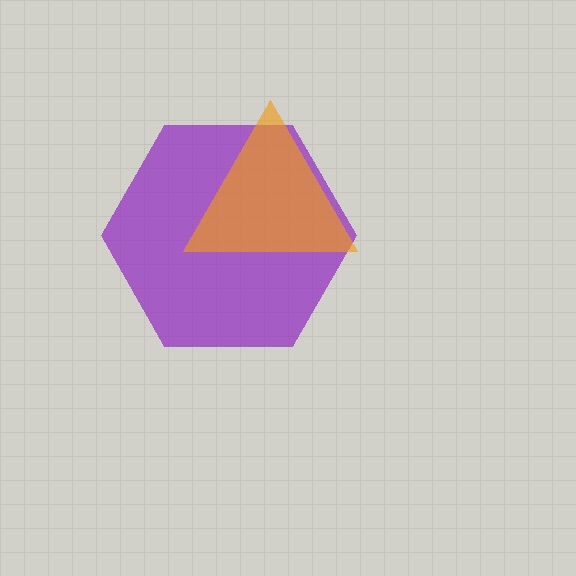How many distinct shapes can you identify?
There are 2 distinct shapes: a purple hexagon, an orange triangle.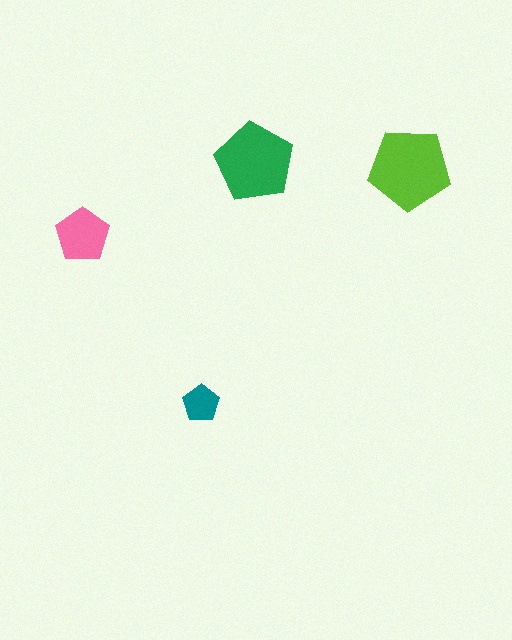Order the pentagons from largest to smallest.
the lime one, the green one, the pink one, the teal one.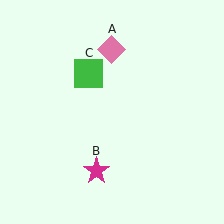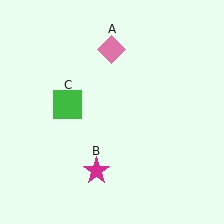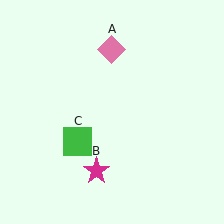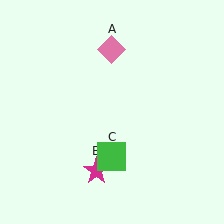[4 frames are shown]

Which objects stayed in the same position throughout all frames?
Pink diamond (object A) and magenta star (object B) remained stationary.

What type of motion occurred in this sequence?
The green square (object C) rotated counterclockwise around the center of the scene.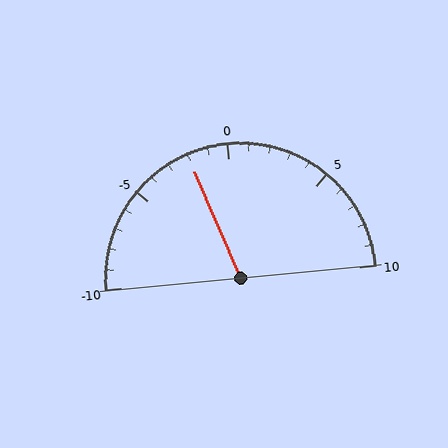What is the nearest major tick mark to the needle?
The nearest major tick mark is 0.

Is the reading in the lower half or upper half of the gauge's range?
The reading is in the lower half of the range (-10 to 10).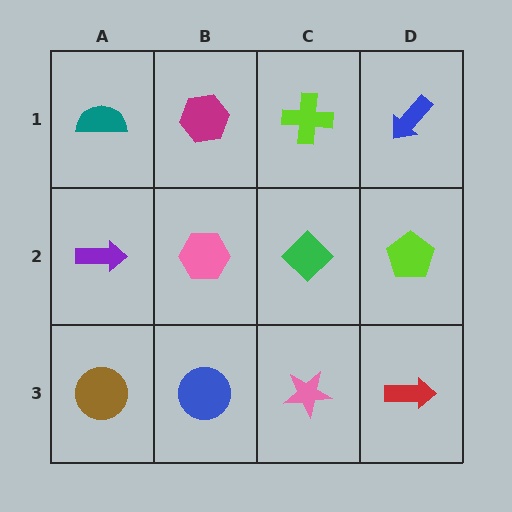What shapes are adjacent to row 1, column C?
A green diamond (row 2, column C), a magenta hexagon (row 1, column B), a blue arrow (row 1, column D).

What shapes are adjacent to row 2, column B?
A magenta hexagon (row 1, column B), a blue circle (row 3, column B), a purple arrow (row 2, column A), a green diamond (row 2, column C).